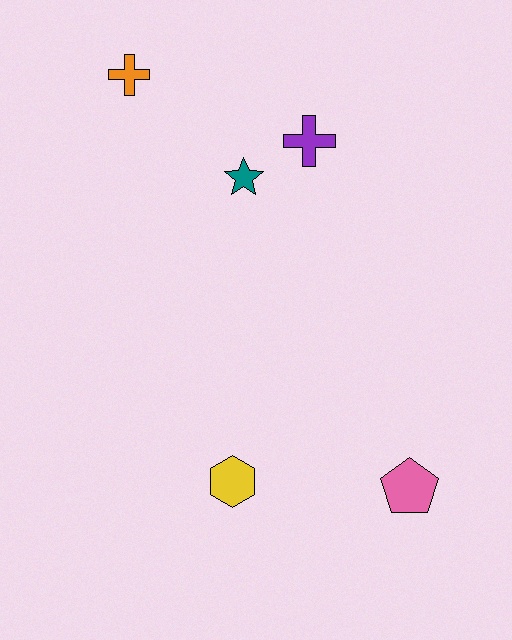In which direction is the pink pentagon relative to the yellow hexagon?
The pink pentagon is to the right of the yellow hexagon.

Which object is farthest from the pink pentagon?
The orange cross is farthest from the pink pentagon.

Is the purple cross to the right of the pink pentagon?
No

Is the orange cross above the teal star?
Yes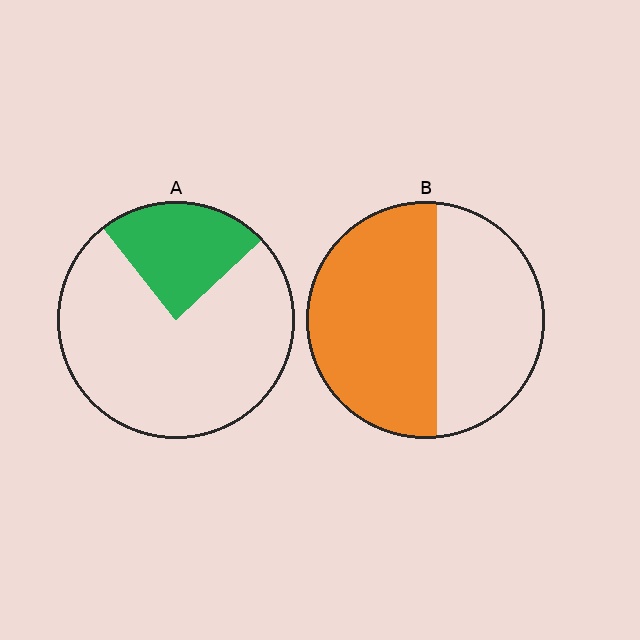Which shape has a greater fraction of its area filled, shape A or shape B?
Shape B.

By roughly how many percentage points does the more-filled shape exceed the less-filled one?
By roughly 30 percentage points (B over A).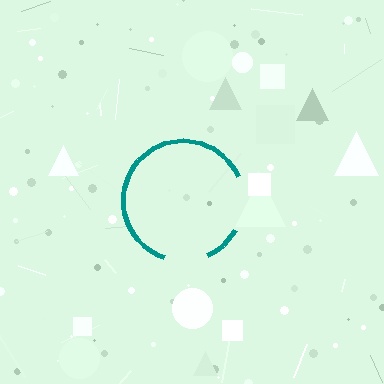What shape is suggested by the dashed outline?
The dashed outline suggests a circle.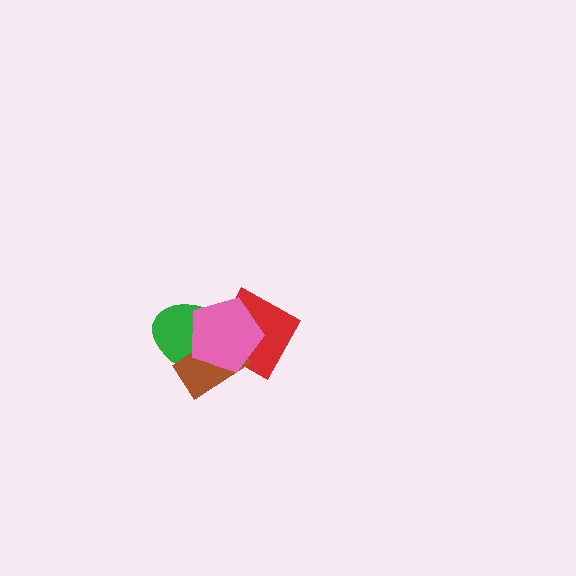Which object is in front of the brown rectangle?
The pink pentagon is in front of the brown rectangle.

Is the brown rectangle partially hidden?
Yes, it is partially covered by another shape.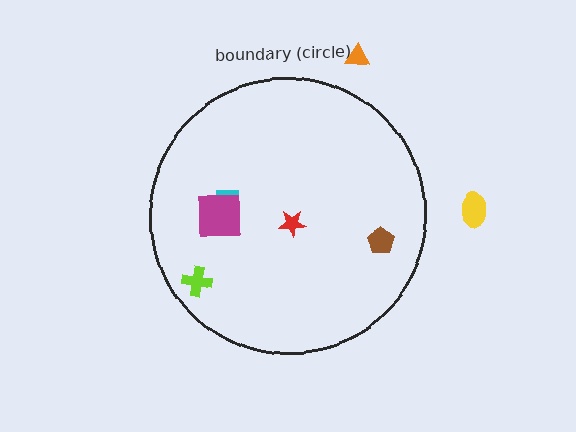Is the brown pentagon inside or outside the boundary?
Inside.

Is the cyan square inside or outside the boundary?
Inside.